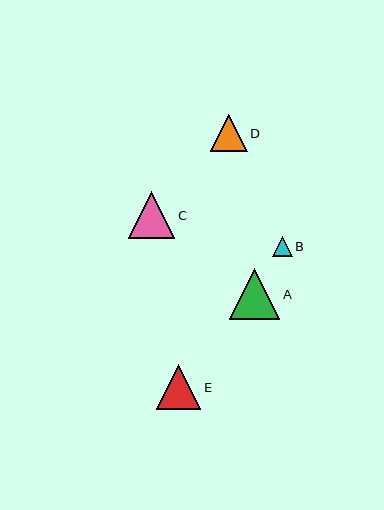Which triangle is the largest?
Triangle A is the largest with a size of approximately 51 pixels.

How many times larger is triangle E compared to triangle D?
Triangle E is approximately 1.2 times the size of triangle D.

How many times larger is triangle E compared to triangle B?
Triangle E is approximately 2.3 times the size of triangle B.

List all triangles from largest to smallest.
From largest to smallest: A, C, E, D, B.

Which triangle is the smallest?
Triangle B is the smallest with a size of approximately 19 pixels.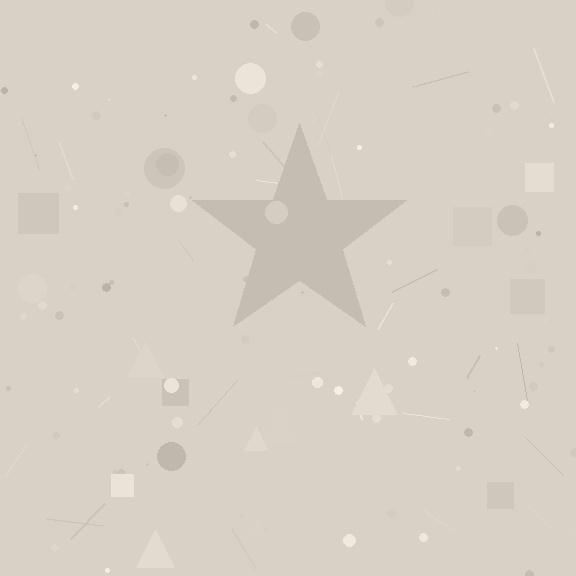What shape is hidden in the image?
A star is hidden in the image.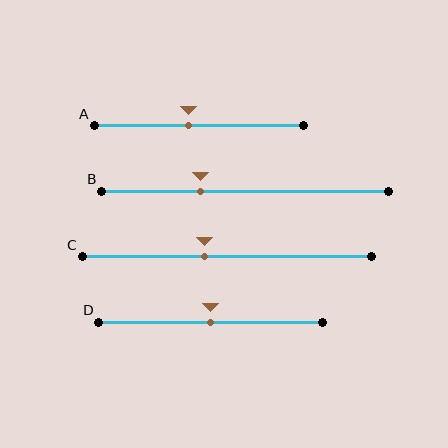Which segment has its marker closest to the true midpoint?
Segment D has its marker closest to the true midpoint.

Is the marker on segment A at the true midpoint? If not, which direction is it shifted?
No, the marker on segment A is shifted to the left by about 5% of the segment length.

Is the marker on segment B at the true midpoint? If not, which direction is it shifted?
No, the marker on segment B is shifted to the left by about 15% of the segment length.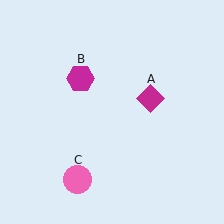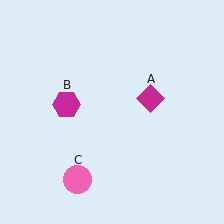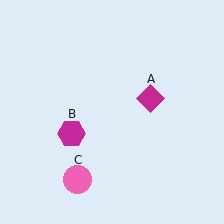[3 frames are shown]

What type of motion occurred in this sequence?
The magenta hexagon (object B) rotated counterclockwise around the center of the scene.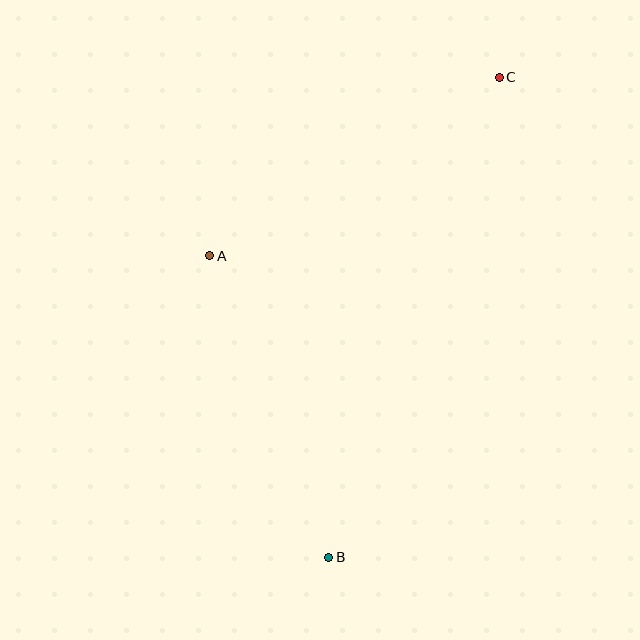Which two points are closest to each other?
Points A and B are closest to each other.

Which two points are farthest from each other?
Points B and C are farthest from each other.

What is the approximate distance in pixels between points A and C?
The distance between A and C is approximately 340 pixels.